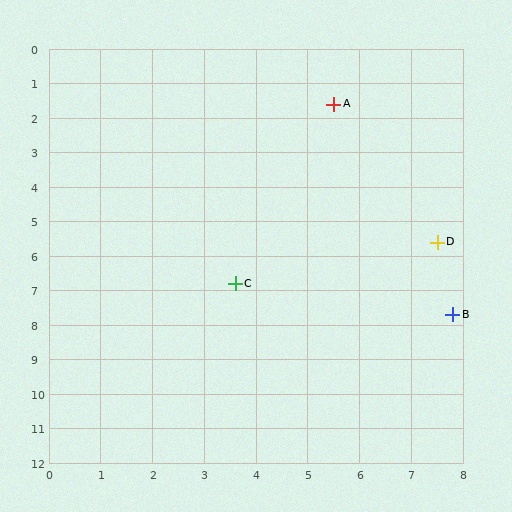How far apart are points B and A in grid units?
Points B and A are about 6.5 grid units apart.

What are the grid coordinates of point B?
Point B is at approximately (7.8, 7.7).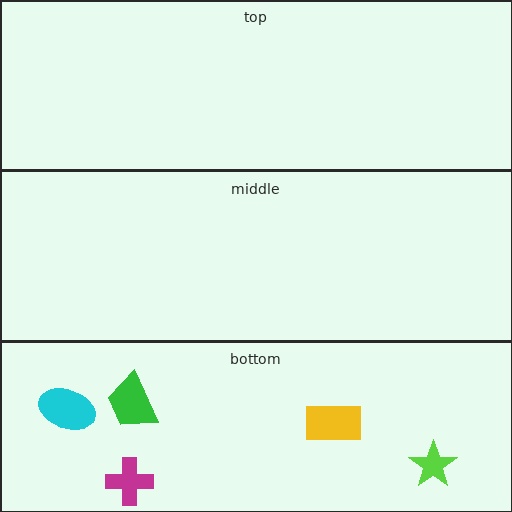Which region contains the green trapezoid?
The bottom region.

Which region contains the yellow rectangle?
The bottom region.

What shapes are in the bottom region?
The lime star, the magenta cross, the yellow rectangle, the cyan ellipse, the green trapezoid.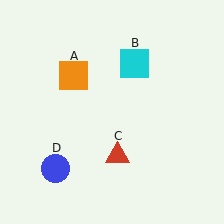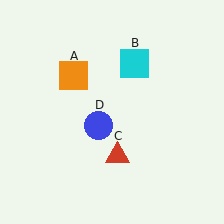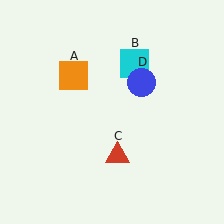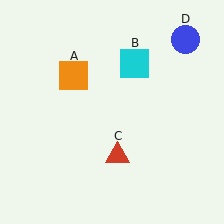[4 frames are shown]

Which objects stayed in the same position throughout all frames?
Orange square (object A) and cyan square (object B) and red triangle (object C) remained stationary.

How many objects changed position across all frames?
1 object changed position: blue circle (object D).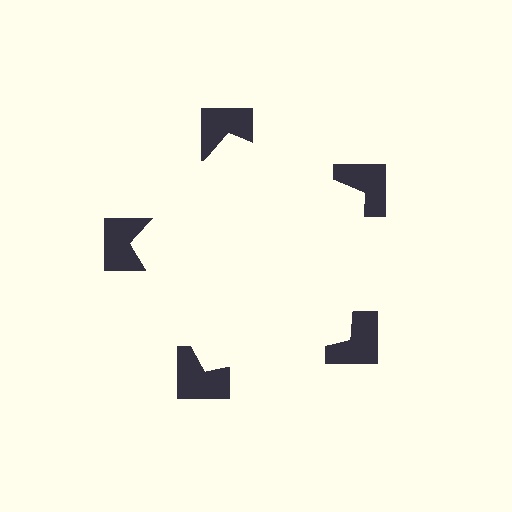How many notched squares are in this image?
There are 5 — one at each vertex of the illusory pentagon.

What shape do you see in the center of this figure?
An illusory pentagon — its edges are inferred from the aligned wedge cuts in the notched squares, not physically drawn.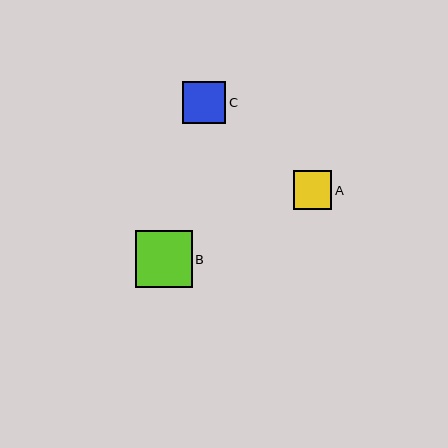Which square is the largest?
Square B is the largest with a size of approximately 56 pixels.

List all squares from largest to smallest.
From largest to smallest: B, C, A.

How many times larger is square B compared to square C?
Square B is approximately 1.3 times the size of square C.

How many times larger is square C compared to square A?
Square C is approximately 1.1 times the size of square A.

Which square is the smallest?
Square A is the smallest with a size of approximately 38 pixels.